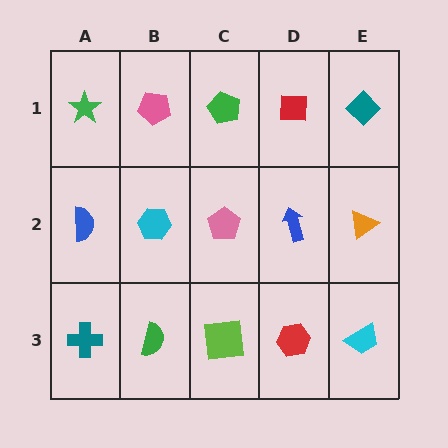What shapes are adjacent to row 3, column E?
An orange triangle (row 2, column E), a red hexagon (row 3, column D).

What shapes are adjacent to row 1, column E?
An orange triangle (row 2, column E), a red square (row 1, column D).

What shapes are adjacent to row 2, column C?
A green pentagon (row 1, column C), a lime square (row 3, column C), a cyan hexagon (row 2, column B), a blue arrow (row 2, column D).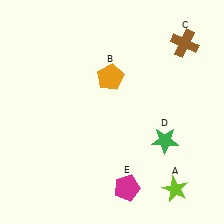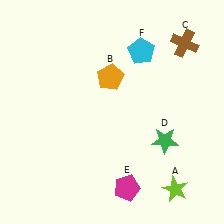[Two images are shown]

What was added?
A cyan pentagon (F) was added in Image 2.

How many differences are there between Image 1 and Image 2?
There is 1 difference between the two images.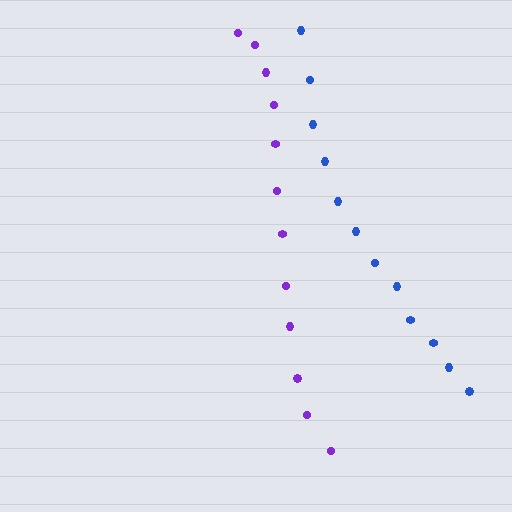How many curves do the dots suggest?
There are 2 distinct paths.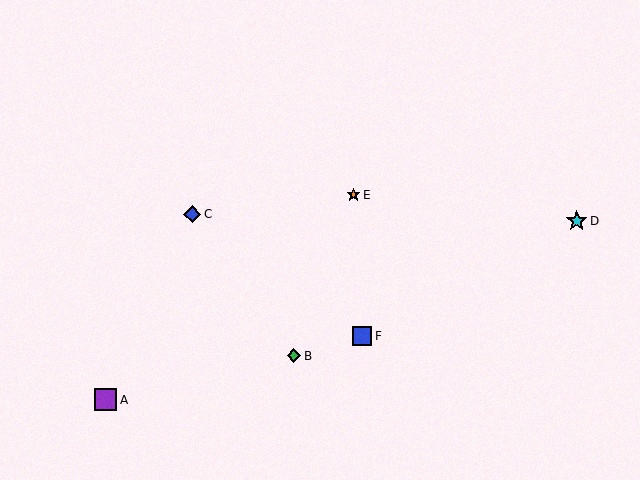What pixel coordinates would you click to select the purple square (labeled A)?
Click at (105, 400) to select the purple square A.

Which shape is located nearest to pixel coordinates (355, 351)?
The blue square (labeled F) at (362, 336) is nearest to that location.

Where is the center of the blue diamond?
The center of the blue diamond is at (192, 214).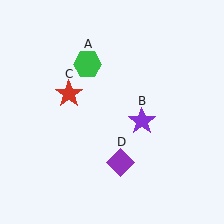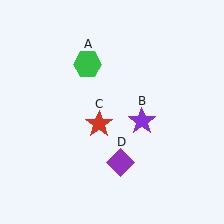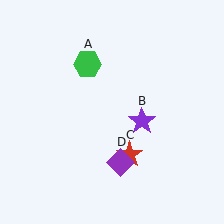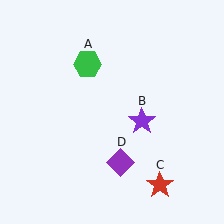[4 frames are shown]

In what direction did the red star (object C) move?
The red star (object C) moved down and to the right.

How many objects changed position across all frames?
1 object changed position: red star (object C).